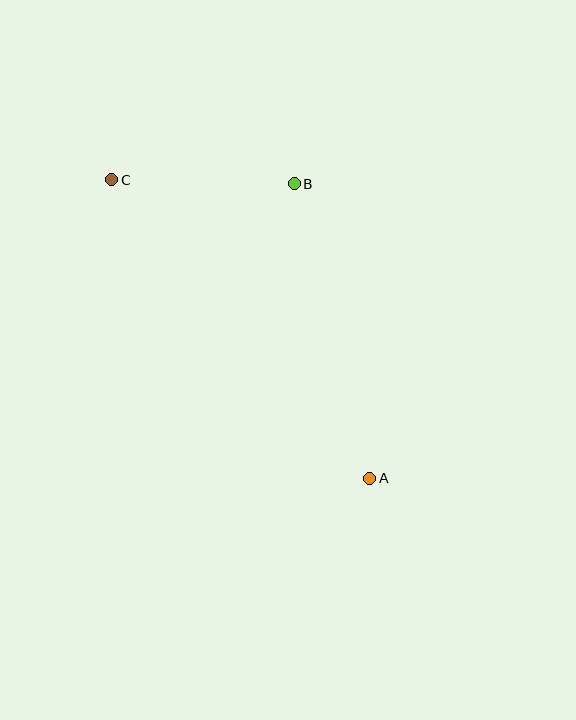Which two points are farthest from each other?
Points A and C are farthest from each other.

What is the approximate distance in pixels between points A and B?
The distance between A and B is approximately 304 pixels.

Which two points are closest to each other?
Points B and C are closest to each other.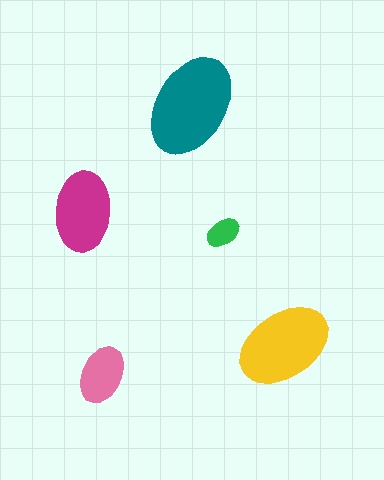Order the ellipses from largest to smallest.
the teal one, the yellow one, the magenta one, the pink one, the green one.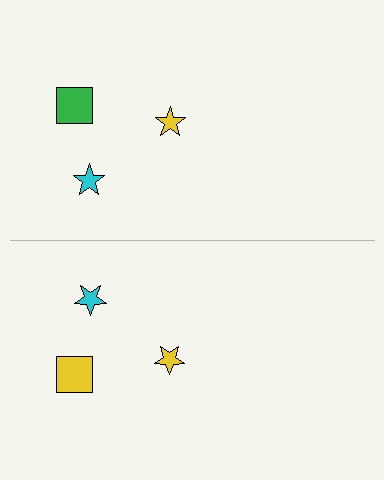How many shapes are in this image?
There are 6 shapes in this image.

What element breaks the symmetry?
The yellow square on the bottom side breaks the symmetry — its mirror counterpart is green.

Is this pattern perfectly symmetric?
No, the pattern is not perfectly symmetric. The yellow square on the bottom side breaks the symmetry — its mirror counterpart is green.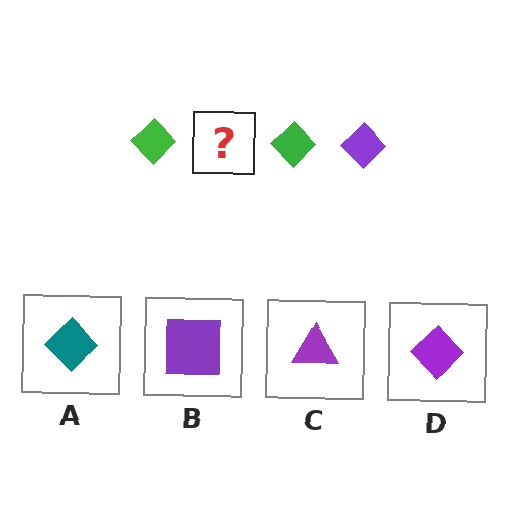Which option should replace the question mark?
Option D.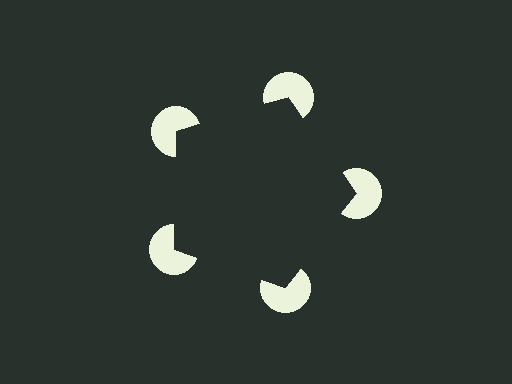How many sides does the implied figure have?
5 sides.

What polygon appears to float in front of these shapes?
An illusory pentagon — its edges are inferred from the aligned wedge cuts in the pac-man discs, not physically drawn.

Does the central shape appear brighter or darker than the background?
It typically appears slightly darker than the background, even though no actual brightness change is drawn.